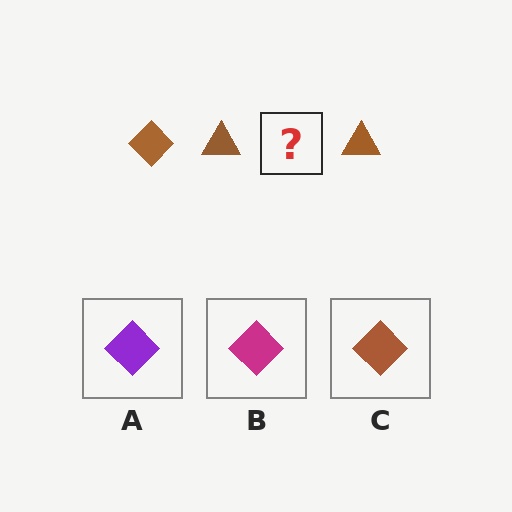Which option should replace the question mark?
Option C.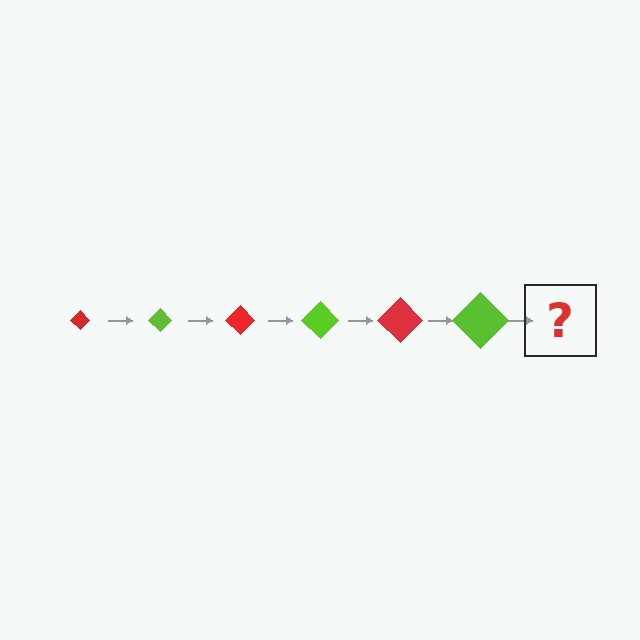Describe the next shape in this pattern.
It should be a red diamond, larger than the previous one.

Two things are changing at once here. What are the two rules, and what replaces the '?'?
The two rules are that the diamond grows larger each step and the color cycles through red and lime. The '?' should be a red diamond, larger than the previous one.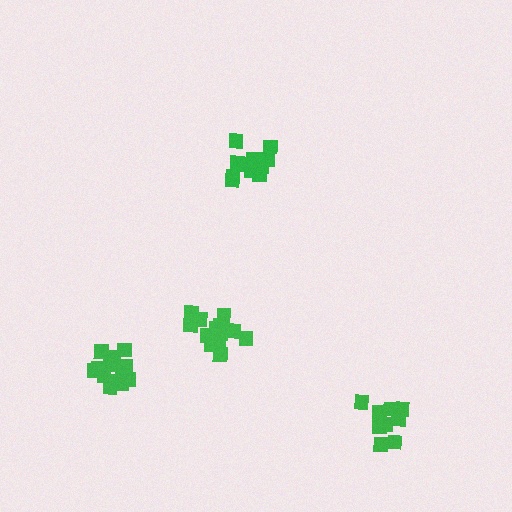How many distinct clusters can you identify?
There are 4 distinct clusters.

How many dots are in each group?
Group 1: 16 dots, Group 2: 10 dots, Group 3: 14 dots, Group 4: 13 dots (53 total).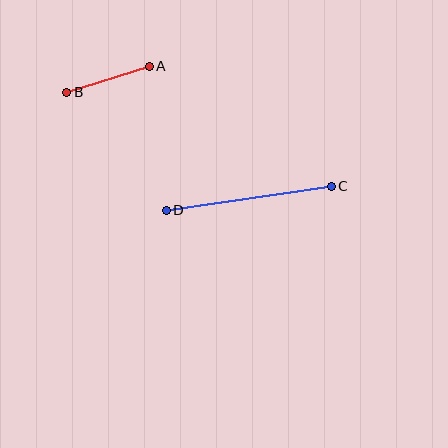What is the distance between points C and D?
The distance is approximately 167 pixels.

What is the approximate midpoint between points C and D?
The midpoint is at approximately (249, 198) pixels.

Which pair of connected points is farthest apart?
Points C and D are farthest apart.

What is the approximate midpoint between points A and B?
The midpoint is at approximately (108, 79) pixels.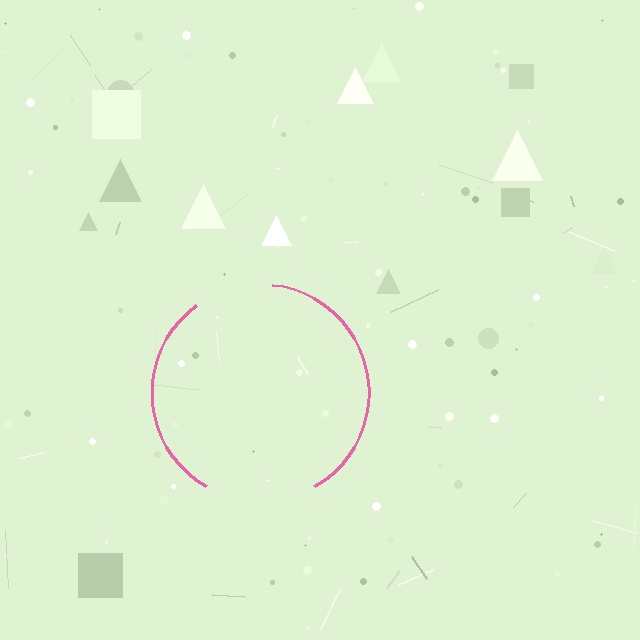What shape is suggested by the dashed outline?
The dashed outline suggests a circle.